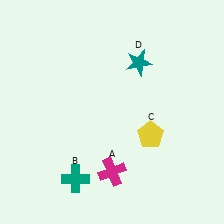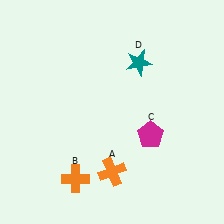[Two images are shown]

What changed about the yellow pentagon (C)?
In Image 1, C is yellow. In Image 2, it changed to magenta.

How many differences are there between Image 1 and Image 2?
There are 3 differences between the two images.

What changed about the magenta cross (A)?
In Image 1, A is magenta. In Image 2, it changed to orange.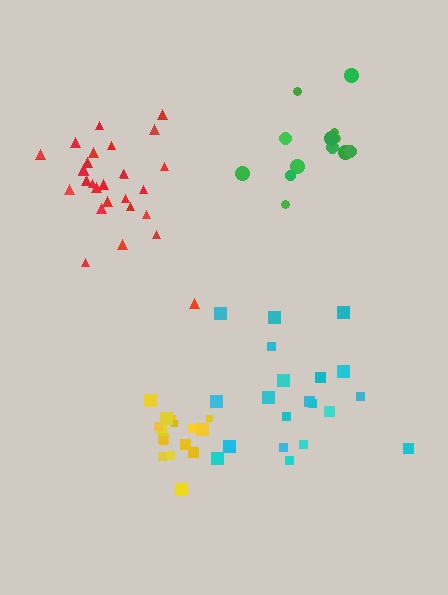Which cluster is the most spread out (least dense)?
Cyan.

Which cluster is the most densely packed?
Yellow.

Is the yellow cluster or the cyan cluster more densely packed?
Yellow.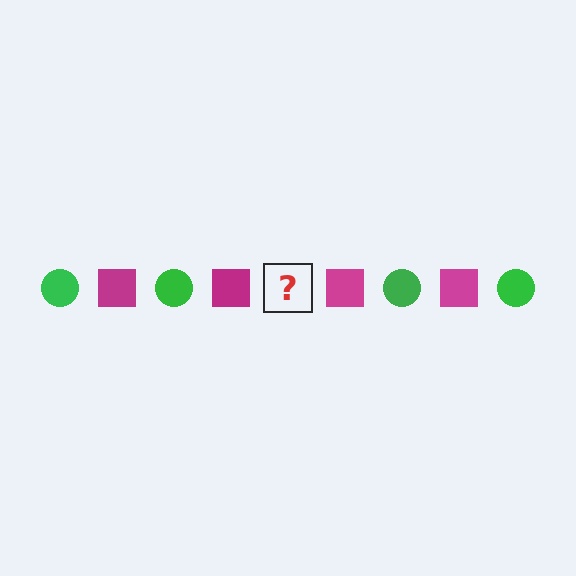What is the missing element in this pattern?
The missing element is a green circle.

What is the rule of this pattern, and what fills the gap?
The rule is that the pattern alternates between green circle and magenta square. The gap should be filled with a green circle.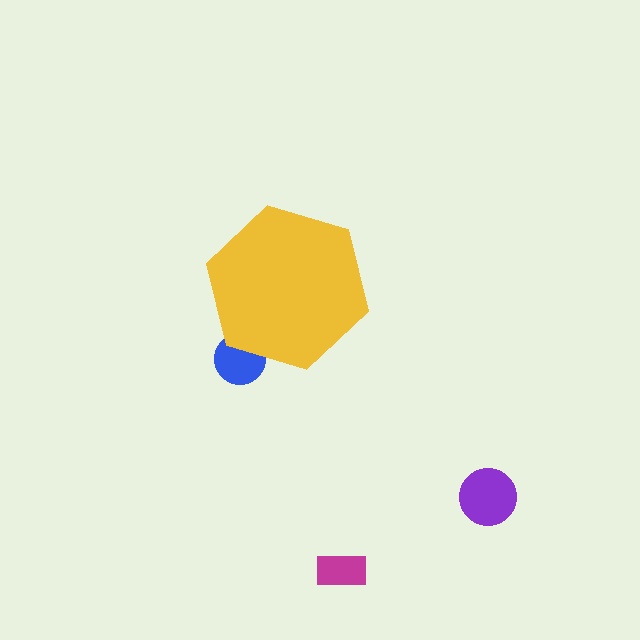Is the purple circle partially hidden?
No, the purple circle is fully visible.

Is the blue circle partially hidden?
Yes, the blue circle is partially hidden behind the yellow hexagon.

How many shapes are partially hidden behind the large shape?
1 shape is partially hidden.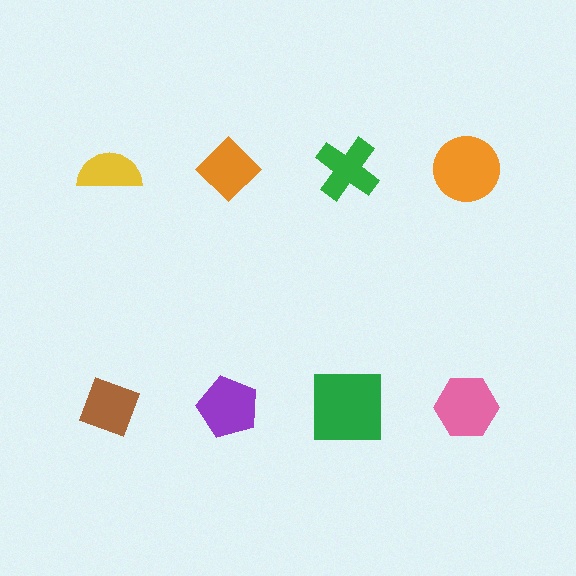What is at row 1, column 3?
A green cross.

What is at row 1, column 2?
An orange diamond.